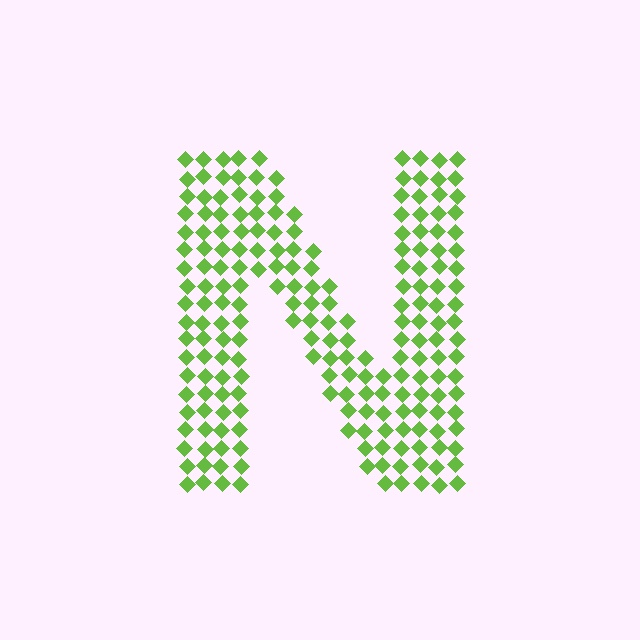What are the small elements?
The small elements are diamonds.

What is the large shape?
The large shape is the letter N.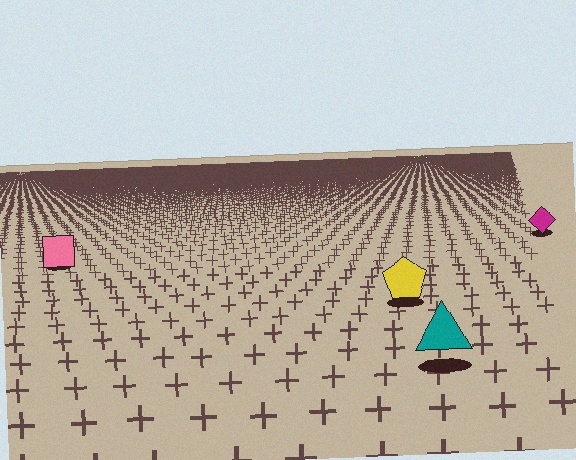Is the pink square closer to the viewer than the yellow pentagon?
No. The yellow pentagon is closer — you can tell from the texture gradient: the ground texture is coarser near it.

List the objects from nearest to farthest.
From nearest to farthest: the teal triangle, the yellow pentagon, the pink square, the magenta diamond.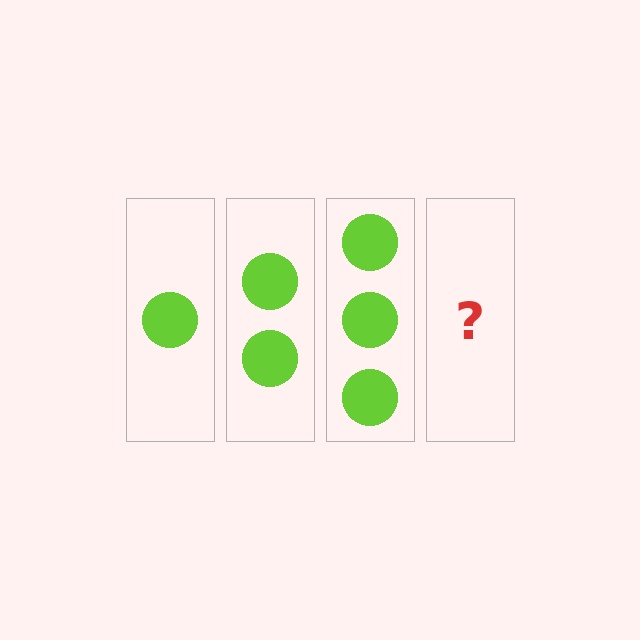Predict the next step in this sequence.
The next step is 4 circles.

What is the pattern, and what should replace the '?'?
The pattern is that each step adds one more circle. The '?' should be 4 circles.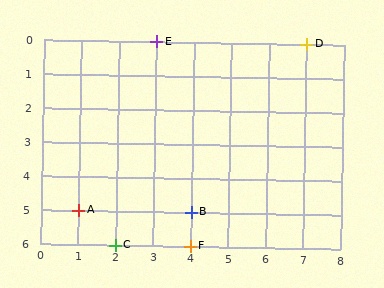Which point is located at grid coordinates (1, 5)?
Point A is at (1, 5).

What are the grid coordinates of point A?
Point A is at grid coordinates (1, 5).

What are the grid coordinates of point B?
Point B is at grid coordinates (4, 5).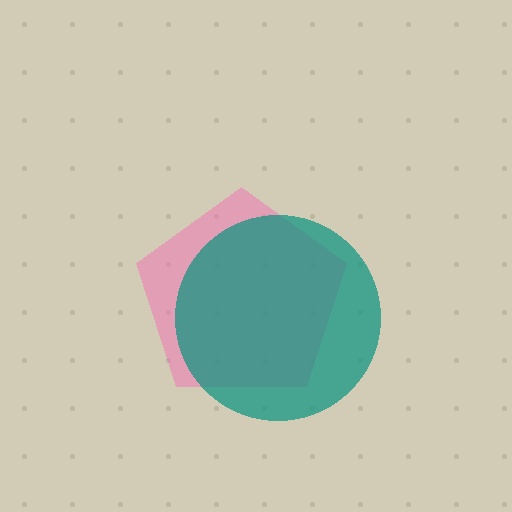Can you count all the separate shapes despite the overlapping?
Yes, there are 2 separate shapes.